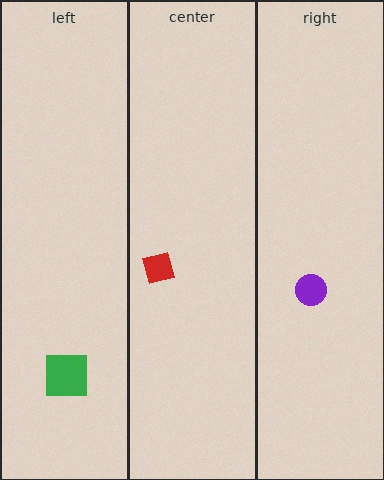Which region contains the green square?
The left region.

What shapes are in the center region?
The red square.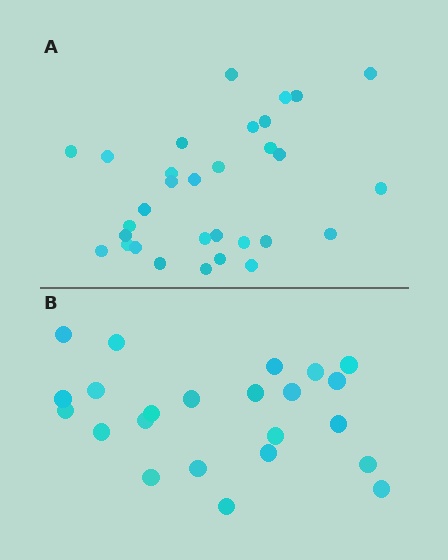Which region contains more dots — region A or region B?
Region A (the top region) has more dots.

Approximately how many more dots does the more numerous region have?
Region A has roughly 8 or so more dots than region B.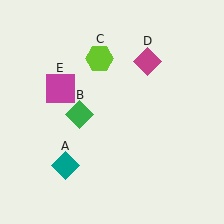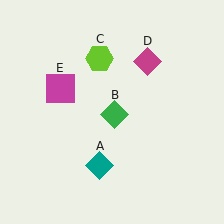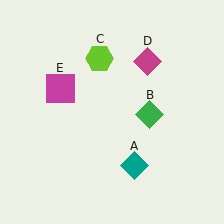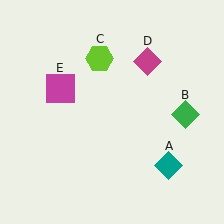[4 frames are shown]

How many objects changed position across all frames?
2 objects changed position: teal diamond (object A), green diamond (object B).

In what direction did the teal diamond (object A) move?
The teal diamond (object A) moved right.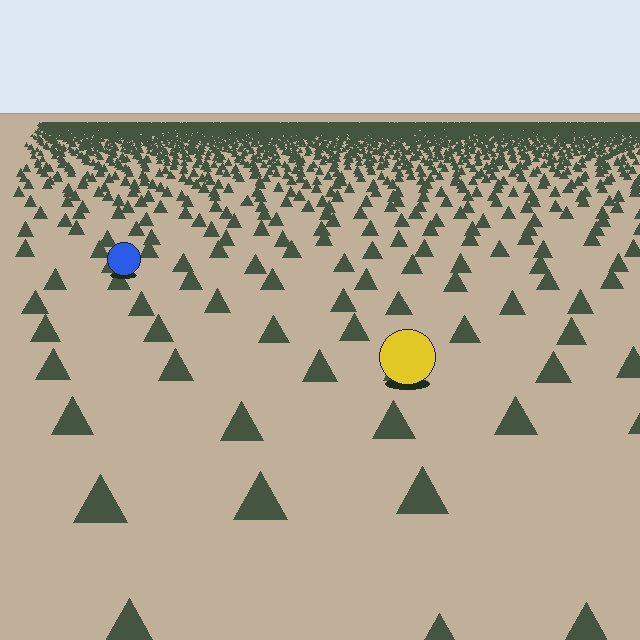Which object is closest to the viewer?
The yellow circle is closest. The texture marks near it are larger and more spread out.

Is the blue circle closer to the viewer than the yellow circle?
No. The yellow circle is closer — you can tell from the texture gradient: the ground texture is coarser near it.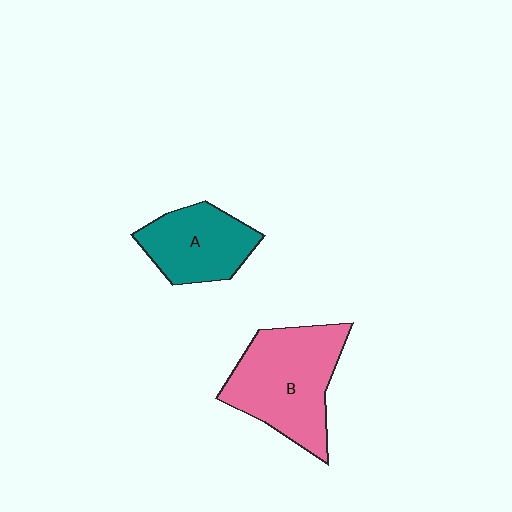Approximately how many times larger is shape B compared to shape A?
Approximately 1.5 times.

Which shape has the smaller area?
Shape A (teal).